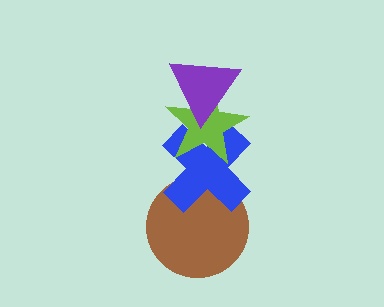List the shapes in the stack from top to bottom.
From top to bottom: the purple triangle, the lime star, the blue cross, the brown circle.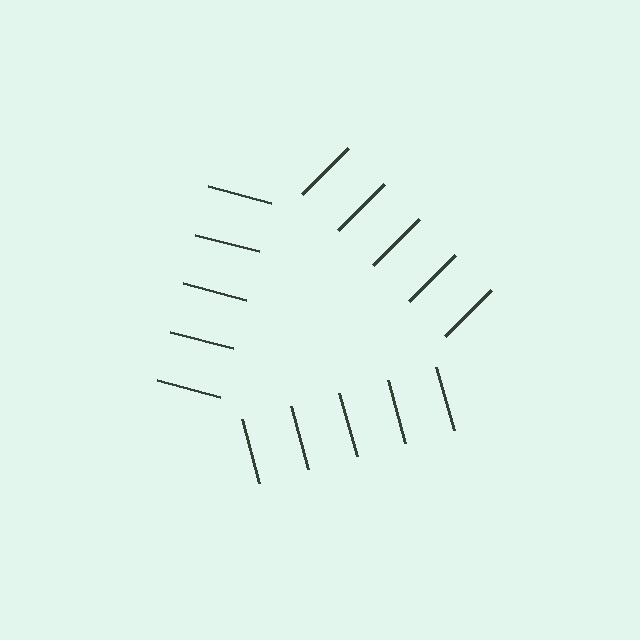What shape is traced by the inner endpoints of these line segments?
An illusory triangle — the line segments terminate on its edges but no continuous stroke is drawn.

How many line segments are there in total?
15 — 5 along each of the 3 edges.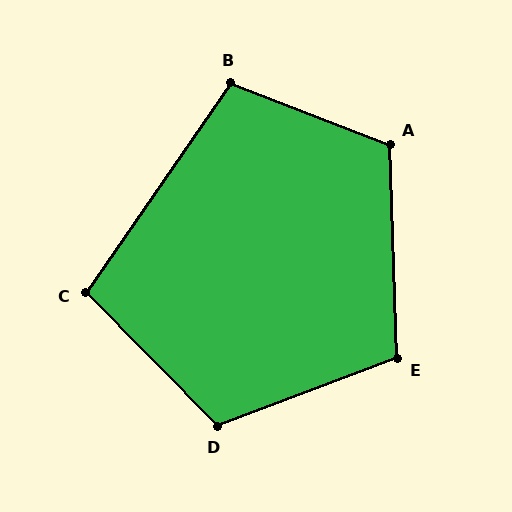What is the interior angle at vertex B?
Approximately 104 degrees (obtuse).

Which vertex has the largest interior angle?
D, at approximately 114 degrees.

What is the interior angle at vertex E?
Approximately 109 degrees (obtuse).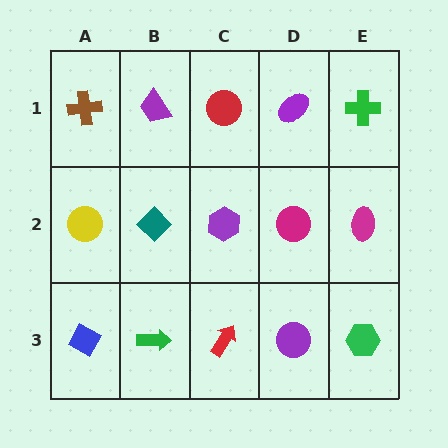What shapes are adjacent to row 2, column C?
A red circle (row 1, column C), a red arrow (row 3, column C), a teal diamond (row 2, column B), a magenta circle (row 2, column D).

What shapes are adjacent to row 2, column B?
A purple trapezoid (row 1, column B), a green arrow (row 3, column B), a yellow circle (row 2, column A), a purple hexagon (row 2, column C).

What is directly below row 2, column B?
A green arrow.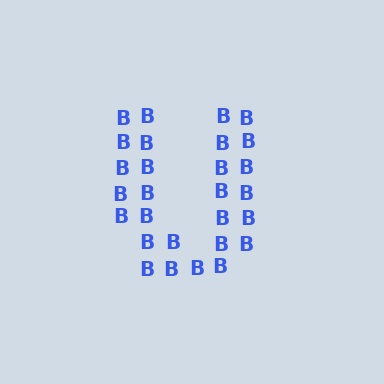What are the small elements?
The small elements are letter B's.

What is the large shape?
The large shape is the letter U.